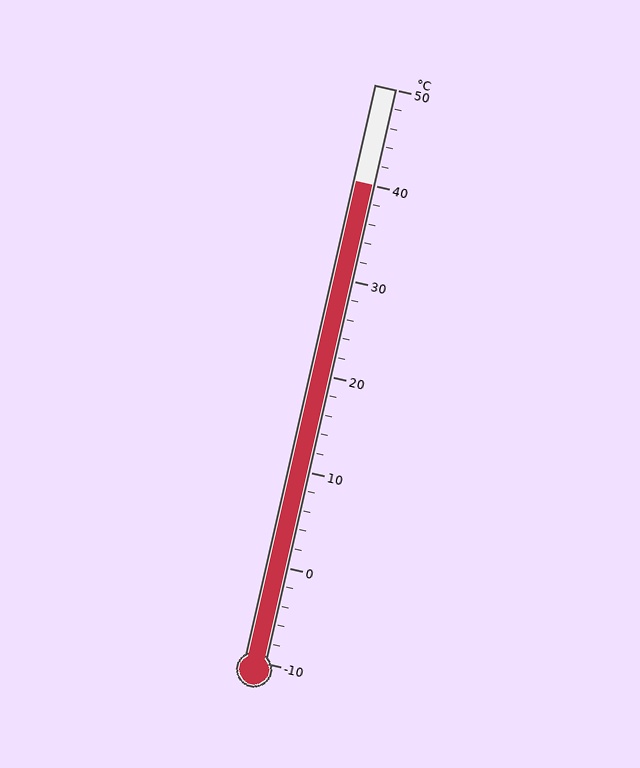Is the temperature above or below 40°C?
The temperature is at 40°C.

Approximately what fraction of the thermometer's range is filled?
The thermometer is filled to approximately 85% of its range.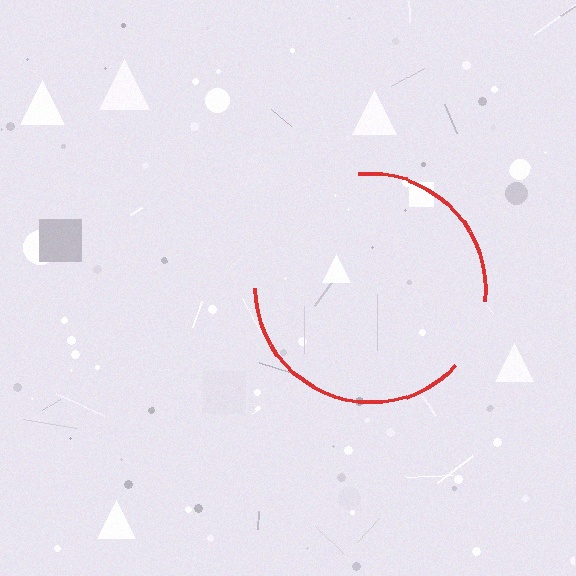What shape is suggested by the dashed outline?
The dashed outline suggests a circle.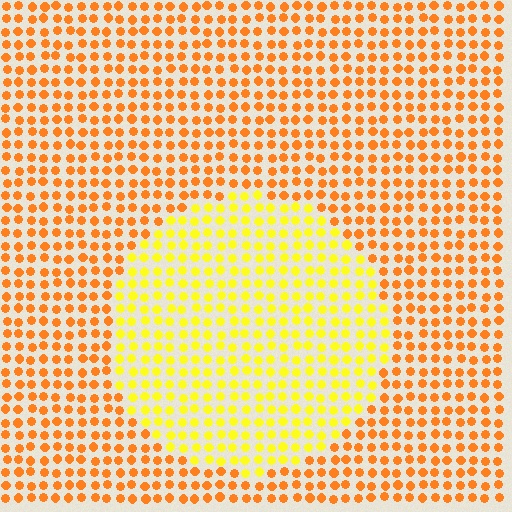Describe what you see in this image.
The image is filled with small orange elements in a uniform arrangement. A circle-shaped region is visible where the elements are tinted to a slightly different hue, forming a subtle color boundary.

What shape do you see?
I see a circle.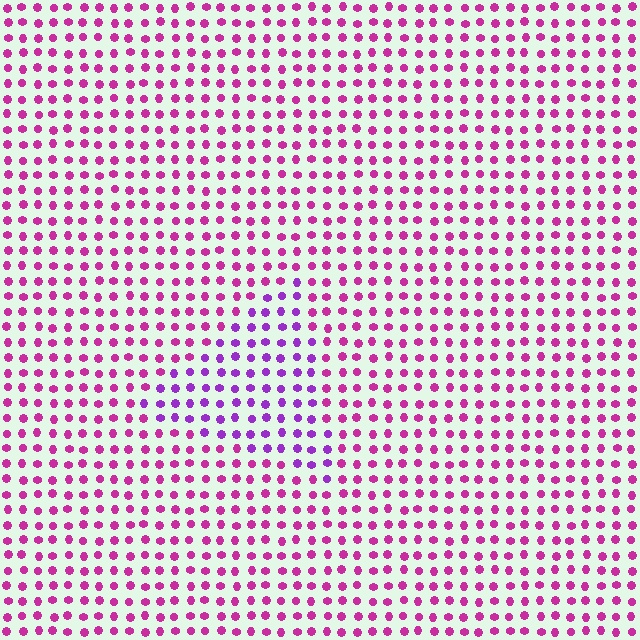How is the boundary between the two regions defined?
The boundary is defined purely by a slight shift in hue (about 34 degrees). Spacing, size, and orientation are identical on both sides.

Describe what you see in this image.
The image is filled with small magenta elements in a uniform arrangement. A triangle-shaped region is visible where the elements are tinted to a slightly different hue, forming a subtle color boundary.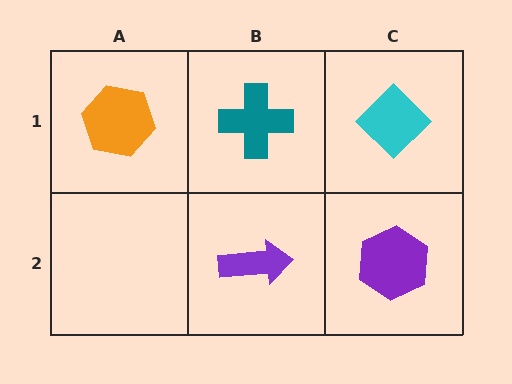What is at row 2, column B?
A purple arrow.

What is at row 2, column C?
A purple hexagon.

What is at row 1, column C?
A cyan diamond.